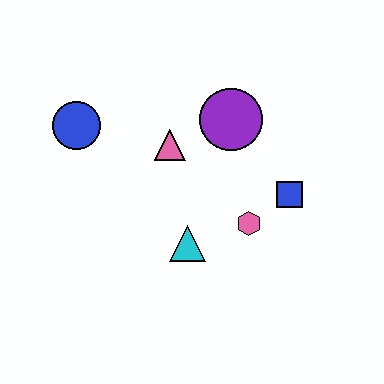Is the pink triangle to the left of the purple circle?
Yes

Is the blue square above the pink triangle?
No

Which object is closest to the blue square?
The pink hexagon is closest to the blue square.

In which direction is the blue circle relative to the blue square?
The blue circle is to the left of the blue square.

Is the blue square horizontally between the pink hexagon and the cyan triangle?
No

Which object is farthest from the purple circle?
The blue circle is farthest from the purple circle.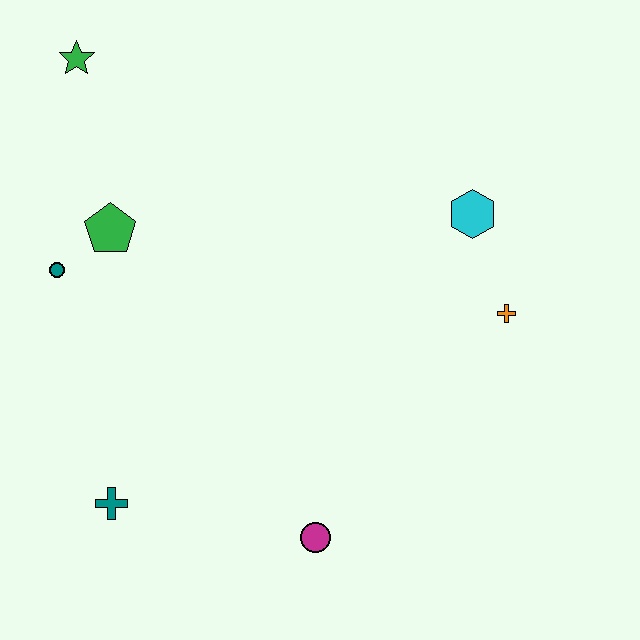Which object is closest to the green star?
The green pentagon is closest to the green star.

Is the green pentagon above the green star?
No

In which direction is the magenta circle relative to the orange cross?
The magenta circle is below the orange cross.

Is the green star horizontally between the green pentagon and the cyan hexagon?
No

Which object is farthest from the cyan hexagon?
The teal cross is farthest from the cyan hexagon.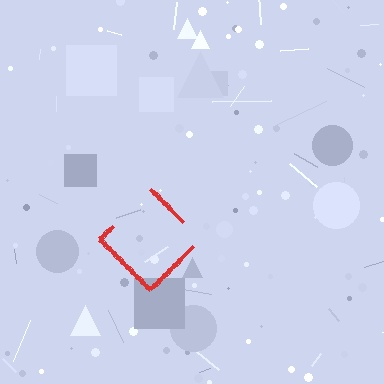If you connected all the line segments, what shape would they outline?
They would outline a diamond.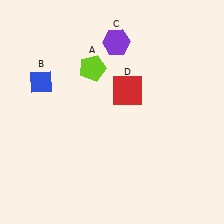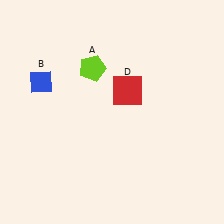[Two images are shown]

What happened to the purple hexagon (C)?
The purple hexagon (C) was removed in Image 2. It was in the top-right area of Image 1.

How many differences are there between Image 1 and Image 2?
There is 1 difference between the two images.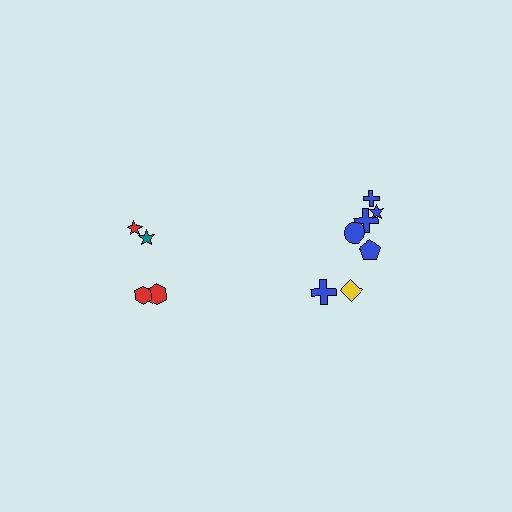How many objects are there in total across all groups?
There are 11 objects.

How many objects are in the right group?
There are 7 objects.